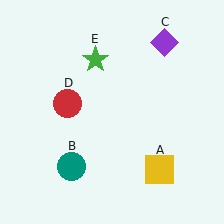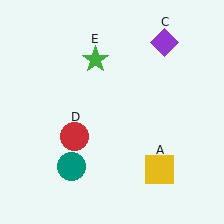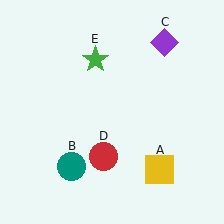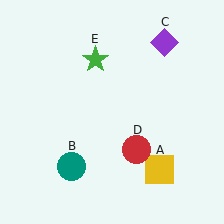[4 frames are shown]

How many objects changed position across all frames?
1 object changed position: red circle (object D).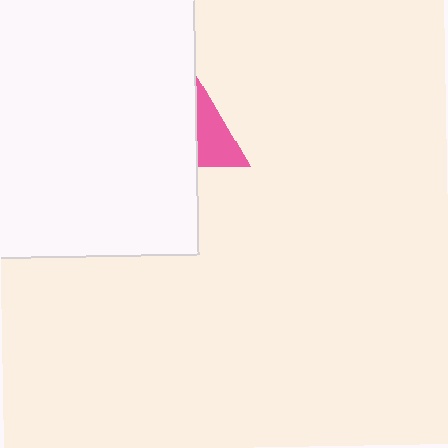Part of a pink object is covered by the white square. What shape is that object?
It is a triangle.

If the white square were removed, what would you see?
You would see the complete pink triangle.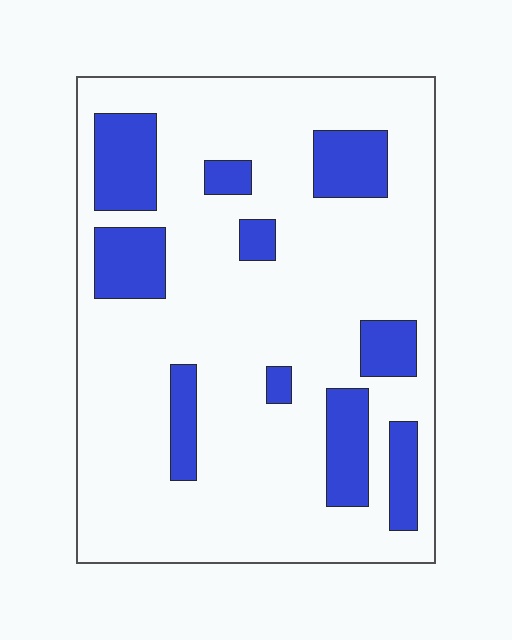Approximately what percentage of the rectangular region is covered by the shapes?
Approximately 20%.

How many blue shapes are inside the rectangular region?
10.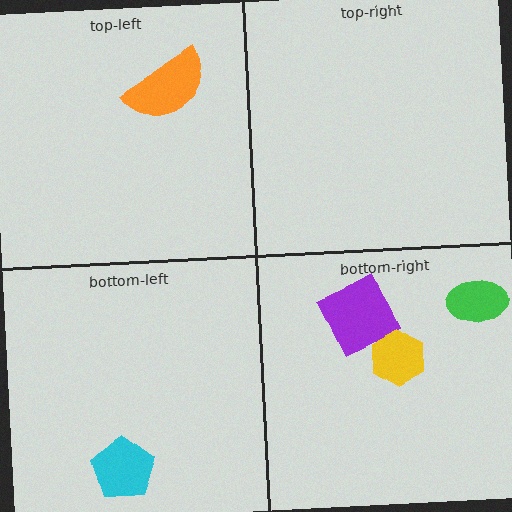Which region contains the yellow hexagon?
The bottom-right region.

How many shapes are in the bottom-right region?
3.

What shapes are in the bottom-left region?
The cyan pentagon.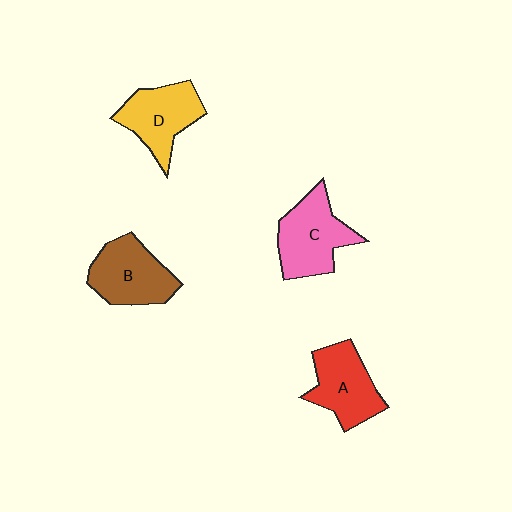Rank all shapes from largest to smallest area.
From largest to smallest: C (pink), B (brown), A (red), D (yellow).